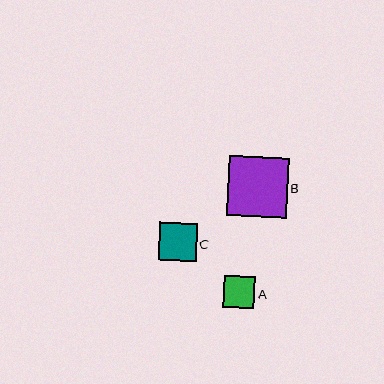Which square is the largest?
Square B is the largest with a size of approximately 60 pixels.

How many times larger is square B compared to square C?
Square B is approximately 1.6 times the size of square C.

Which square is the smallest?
Square A is the smallest with a size of approximately 32 pixels.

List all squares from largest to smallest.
From largest to smallest: B, C, A.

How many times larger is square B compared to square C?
Square B is approximately 1.6 times the size of square C.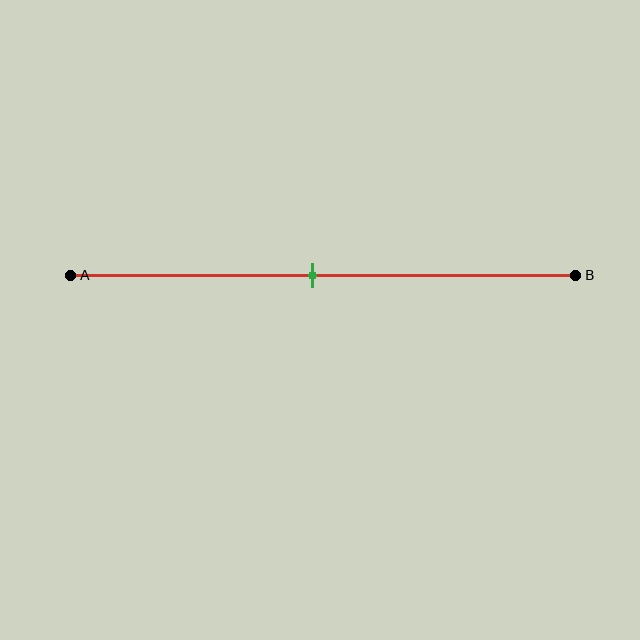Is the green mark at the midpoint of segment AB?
Yes, the mark is approximately at the midpoint.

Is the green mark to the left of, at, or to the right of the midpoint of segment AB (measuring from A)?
The green mark is approximately at the midpoint of segment AB.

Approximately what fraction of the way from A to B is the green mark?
The green mark is approximately 50% of the way from A to B.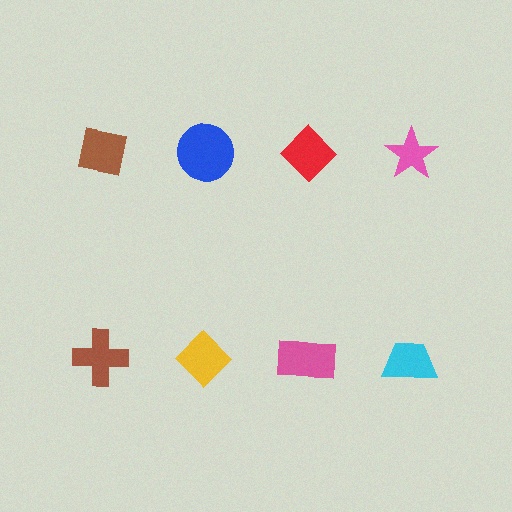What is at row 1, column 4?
A pink star.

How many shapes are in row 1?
4 shapes.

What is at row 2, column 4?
A cyan trapezoid.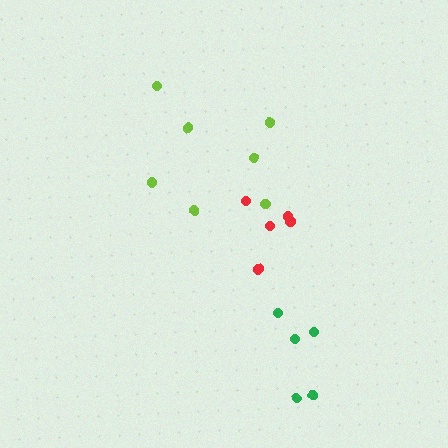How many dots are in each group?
Group 1: 5 dots, Group 2: 5 dots, Group 3: 7 dots (17 total).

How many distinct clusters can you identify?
There are 3 distinct clusters.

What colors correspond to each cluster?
The clusters are colored: green, red, lime.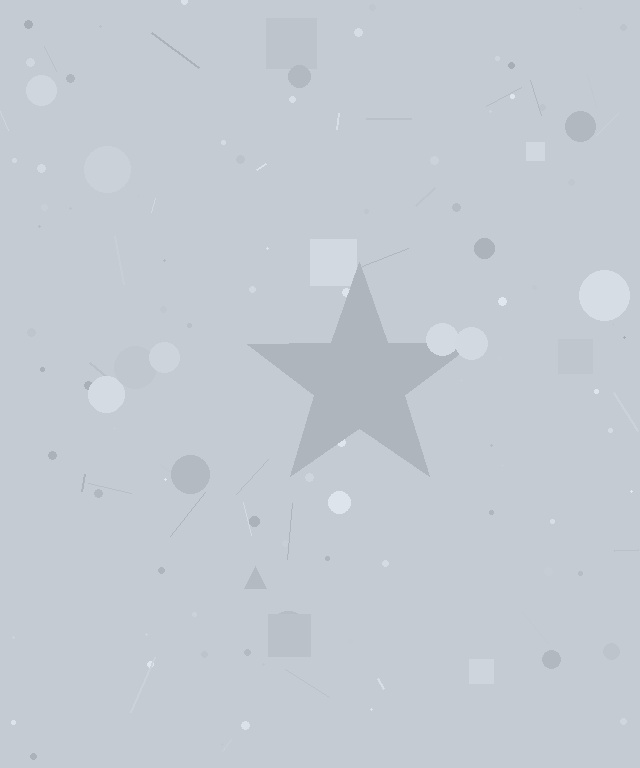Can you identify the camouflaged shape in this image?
The camouflaged shape is a star.